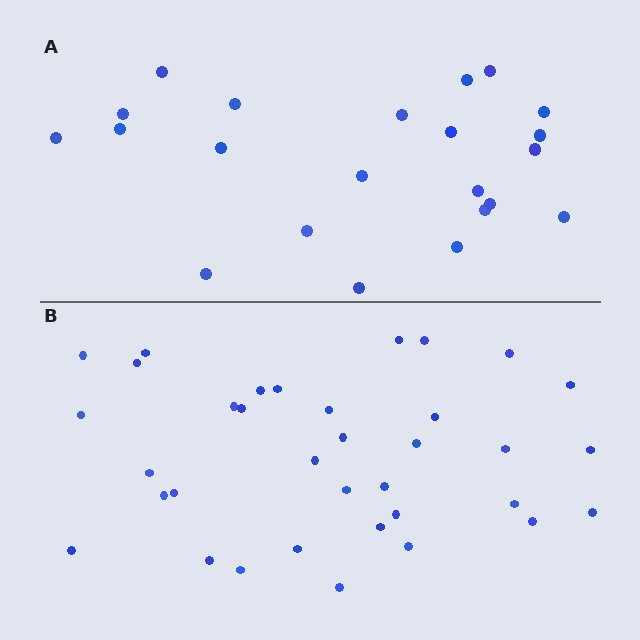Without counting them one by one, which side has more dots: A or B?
Region B (the bottom region) has more dots.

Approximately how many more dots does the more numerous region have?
Region B has approximately 15 more dots than region A.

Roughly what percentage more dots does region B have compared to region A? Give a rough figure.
About 60% more.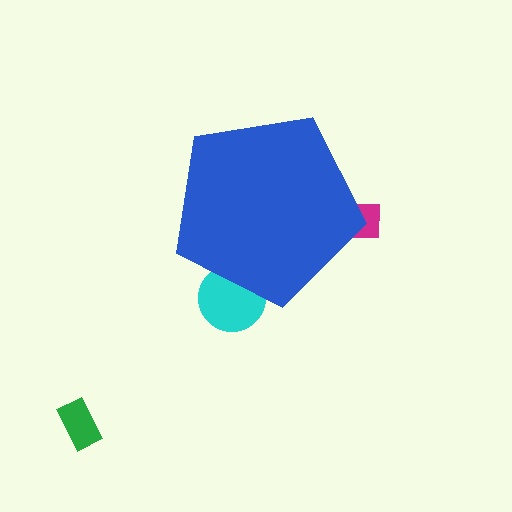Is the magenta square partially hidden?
Yes, the magenta square is partially hidden behind the blue pentagon.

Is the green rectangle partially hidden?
No, the green rectangle is fully visible.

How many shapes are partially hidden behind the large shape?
2 shapes are partially hidden.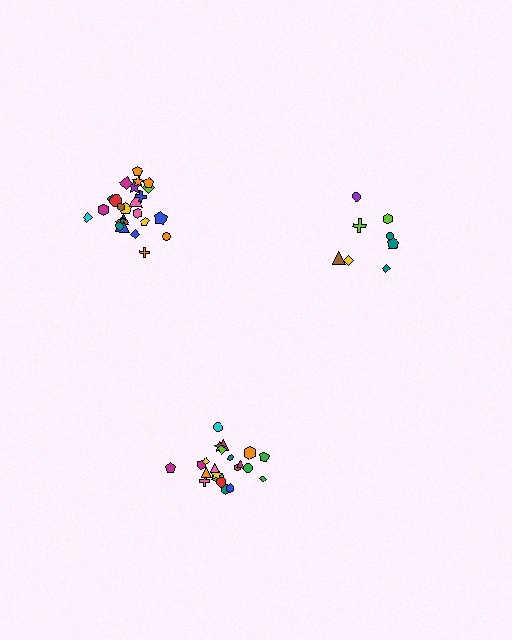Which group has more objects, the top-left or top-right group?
The top-left group.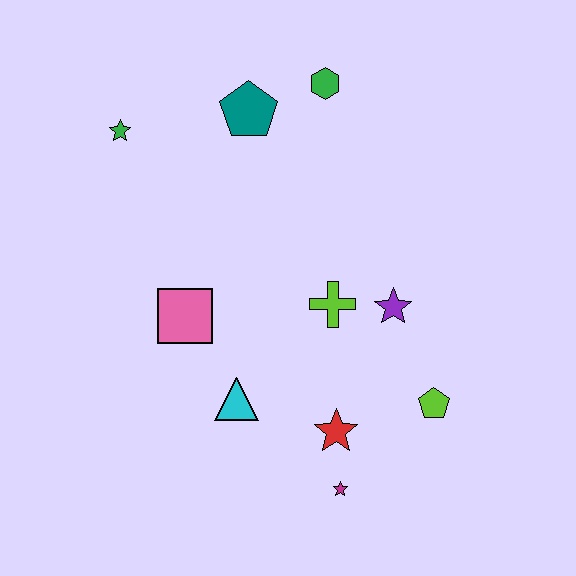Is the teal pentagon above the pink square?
Yes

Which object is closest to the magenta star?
The red star is closest to the magenta star.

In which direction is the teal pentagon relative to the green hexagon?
The teal pentagon is to the left of the green hexagon.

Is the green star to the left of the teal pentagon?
Yes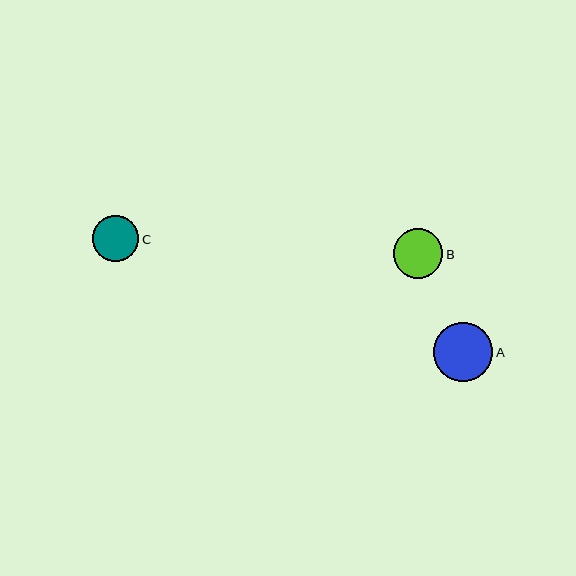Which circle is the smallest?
Circle C is the smallest with a size of approximately 46 pixels.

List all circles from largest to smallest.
From largest to smallest: A, B, C.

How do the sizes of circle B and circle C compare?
Circle B and circle C are approximately the same size.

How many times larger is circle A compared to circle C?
Circle A is approximately 1.3 times the size of circle C.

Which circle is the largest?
Circle A is the largest with a size of approximately 59 pixels.